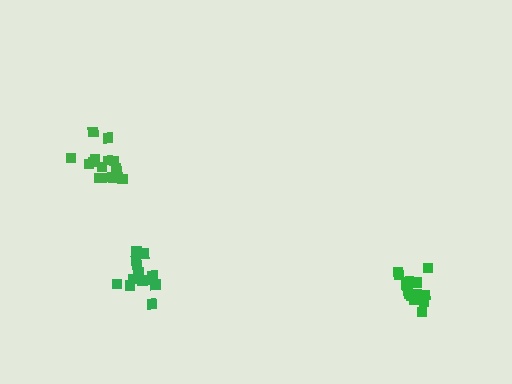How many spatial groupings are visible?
There are 3 spatial groupings.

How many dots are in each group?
Group 1: 13 dots, Group 2: 14 dots, Group 3: 15 dots (42 total).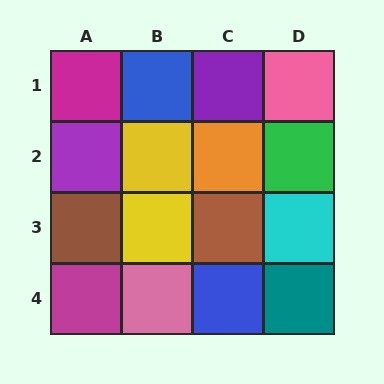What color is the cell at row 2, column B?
Yellow.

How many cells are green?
1 cell is green.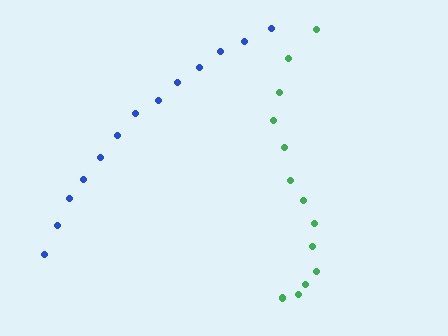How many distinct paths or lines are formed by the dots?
There are 2 distinct paths.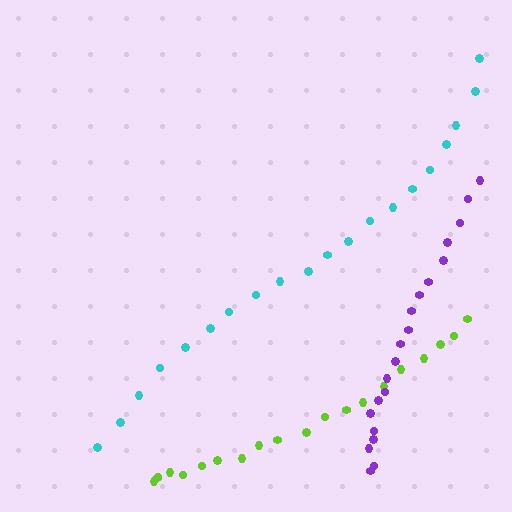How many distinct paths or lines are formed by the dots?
There are 3 distinct paths.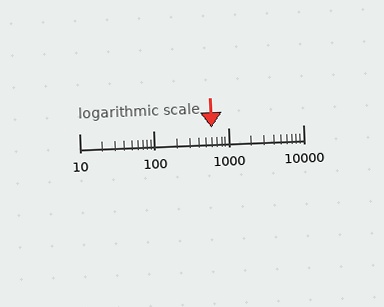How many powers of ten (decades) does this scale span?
The scale spans 3 decades, from 10 to 10000.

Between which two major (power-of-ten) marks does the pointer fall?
The pointer is between 100 and 1000.